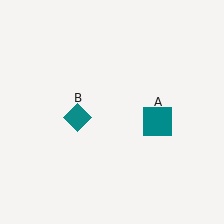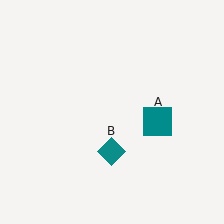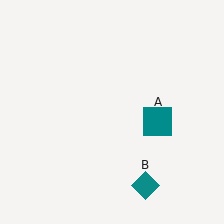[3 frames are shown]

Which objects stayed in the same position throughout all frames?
Teal square (object A) remained stationary.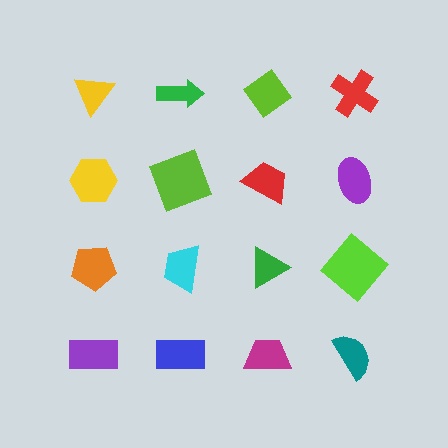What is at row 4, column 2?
A blue rectangle.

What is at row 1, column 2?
A green arrow.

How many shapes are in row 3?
4 shapes.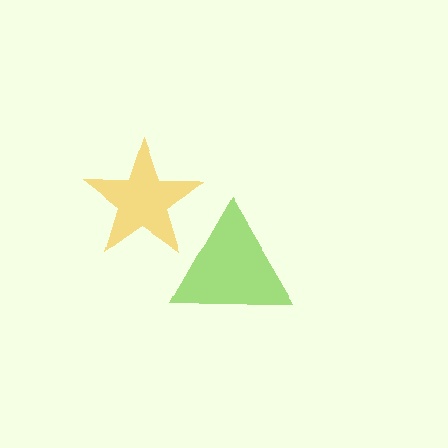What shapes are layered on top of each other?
The layered shapes are: a lime triangle, a yellow star.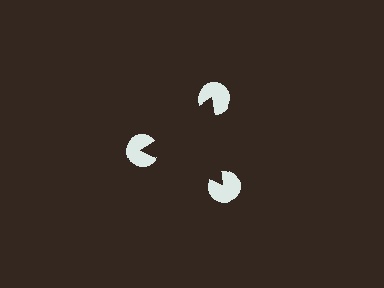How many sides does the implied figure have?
3 sides.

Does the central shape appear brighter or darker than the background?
It typically appears slightly darker than the background, even though no actual brightness change is drawn.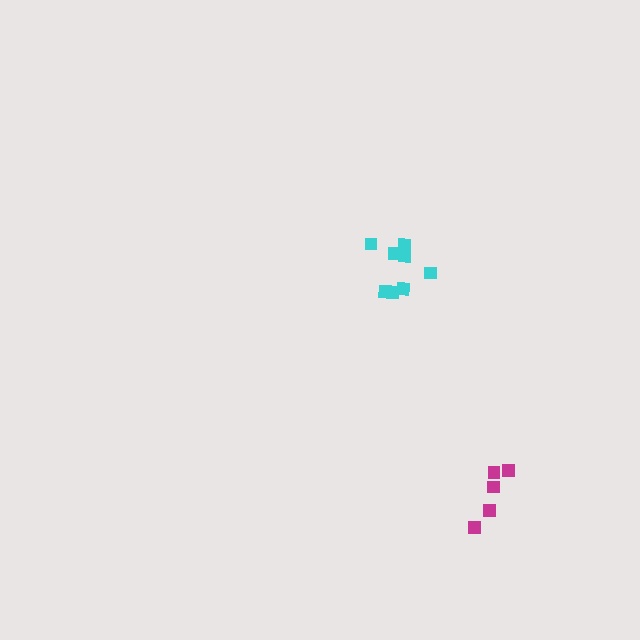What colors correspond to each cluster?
The clusters are colored: magenta, cyan.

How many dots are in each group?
Group 1: 5 dots, Group 2: 8 dots (13 total).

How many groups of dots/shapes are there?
There are 2 groups.